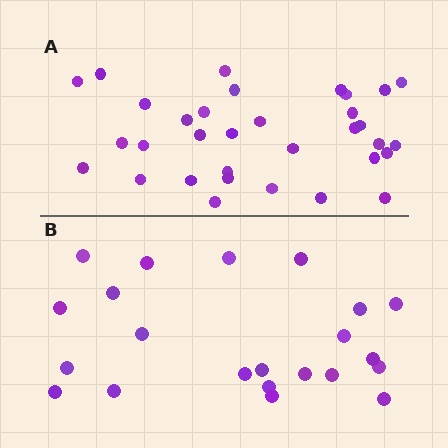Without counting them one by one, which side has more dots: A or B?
Region A (the top region) has more dots.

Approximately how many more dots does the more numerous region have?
Region A has roughly 12 or so more dots than region B.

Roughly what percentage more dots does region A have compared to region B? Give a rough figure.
About 50% more.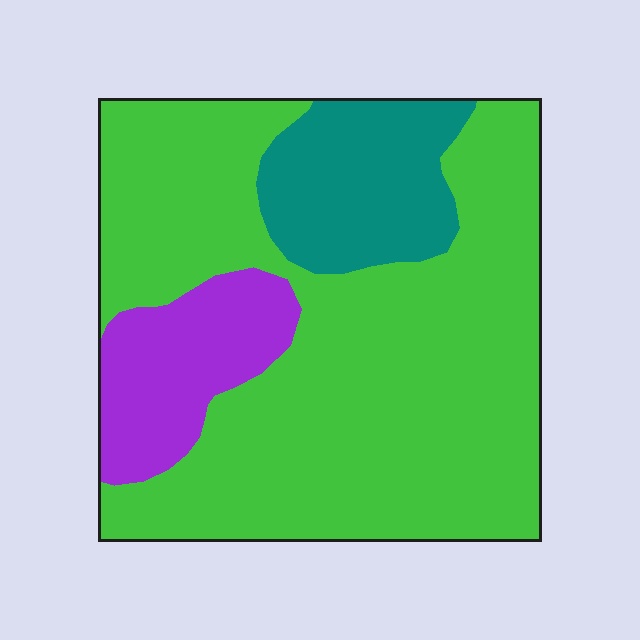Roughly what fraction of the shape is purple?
Purple takes up about one eighth (1/8) of the shape.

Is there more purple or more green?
Green.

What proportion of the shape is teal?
Teal covers about 15% of the shape.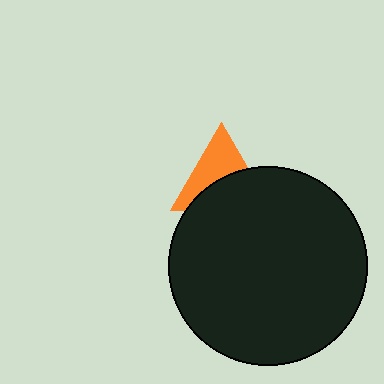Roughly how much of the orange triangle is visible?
About half of it is visible (roughly 50%).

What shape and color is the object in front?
The object in front is a black circle.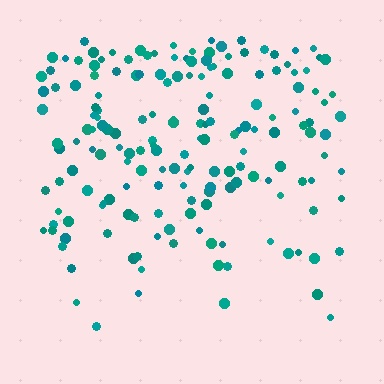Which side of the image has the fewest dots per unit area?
The bottom.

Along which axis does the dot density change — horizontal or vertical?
Vertical.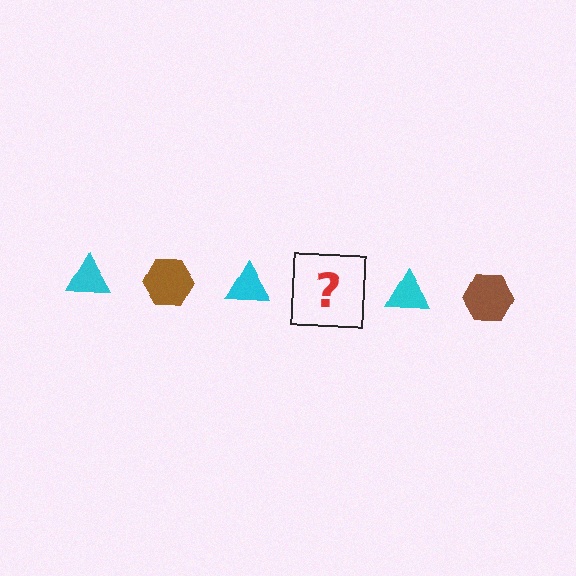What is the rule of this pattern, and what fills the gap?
The rule is that the pattern alternates between cyan triangle and brown hexagon. The gap should be filled with a brown hexagon.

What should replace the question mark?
The question mark should be replaced with a brown hexagon.